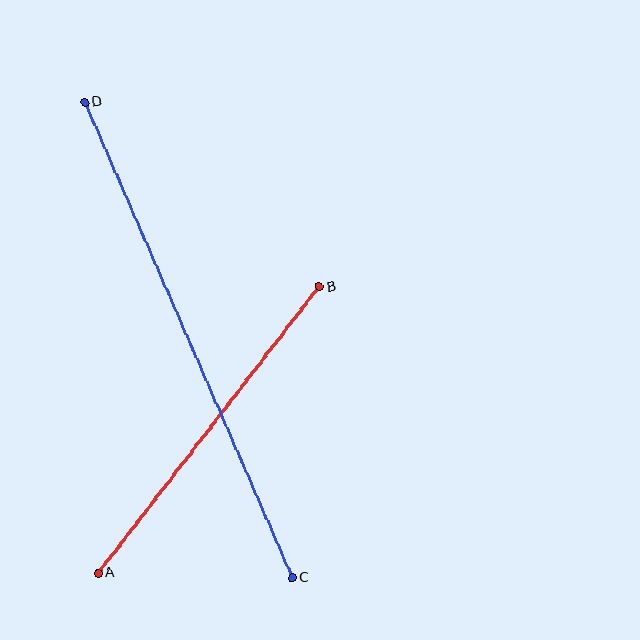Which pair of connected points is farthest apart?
Points C and D are farthest apart.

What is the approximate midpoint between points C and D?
The midpoint is at approximately (188, 340) pixels.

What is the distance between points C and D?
The distance is approximately 519 pixels.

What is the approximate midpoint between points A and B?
The midpoint is at approximately (209, 430) pixels.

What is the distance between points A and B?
The distance is approximately 362 pixels.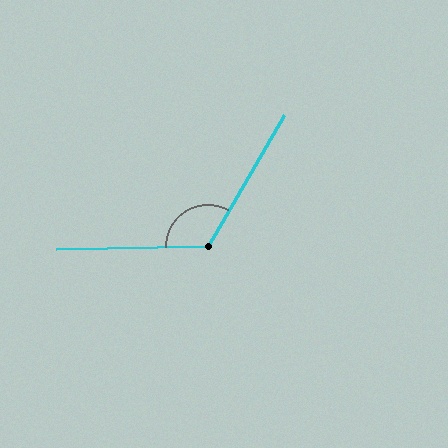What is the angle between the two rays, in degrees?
Approximately 121 degrees.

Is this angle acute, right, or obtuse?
It is obtuse.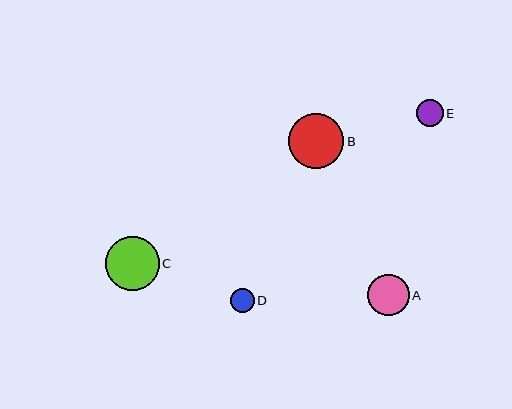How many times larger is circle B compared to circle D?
Circle B is approximately 2.3 times the size of circle D.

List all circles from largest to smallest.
From largest to smallest: B, C, A, E, D.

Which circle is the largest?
Circle B is the largest with a size of approximately 56 pixels.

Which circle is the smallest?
Circle D is the smallest with a size of approximately 24 pixels.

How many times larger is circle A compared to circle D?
Circle A is approximately 1.7 times the size of circle D.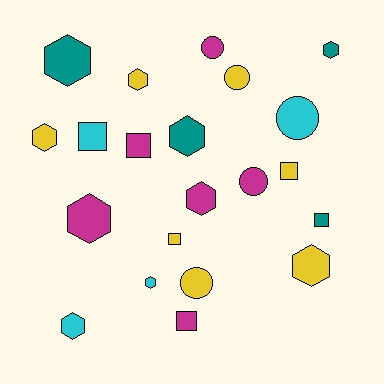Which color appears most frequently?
Yellow, with 7 objects.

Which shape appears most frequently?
Hexagon, with 10 objects.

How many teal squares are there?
There is 1 teal square.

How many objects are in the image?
There are 21 objects.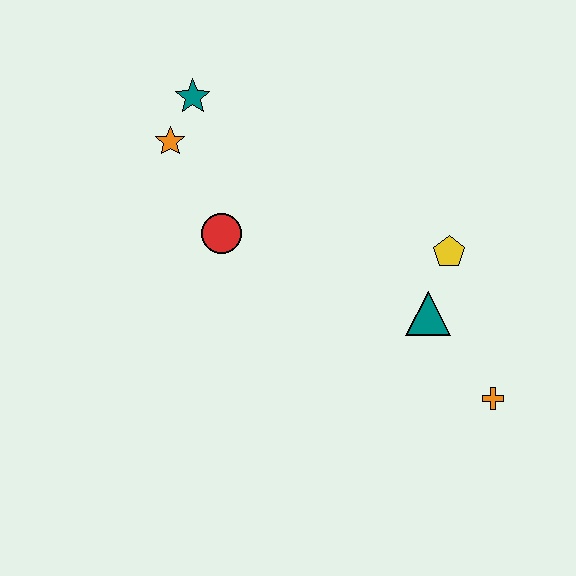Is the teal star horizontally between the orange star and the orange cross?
Yes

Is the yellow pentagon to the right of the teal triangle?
Yes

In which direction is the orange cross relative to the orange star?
The orange cross is to the right of the orange star.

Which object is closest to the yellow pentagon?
The teal triangle is closest to the yellow pentagon.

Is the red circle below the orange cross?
No